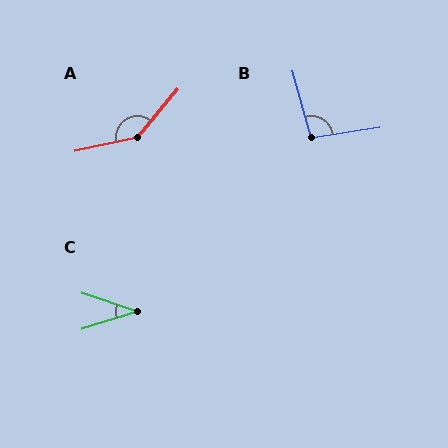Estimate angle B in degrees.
Approximately 97 degrees.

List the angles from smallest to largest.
C (36°), B (97°), A (142°).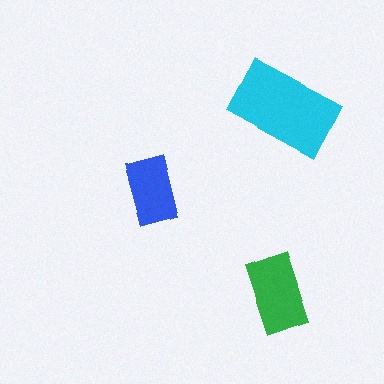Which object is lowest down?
The green rectangle is bottommost.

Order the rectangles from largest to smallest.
the cyan one, the green one, the blue one.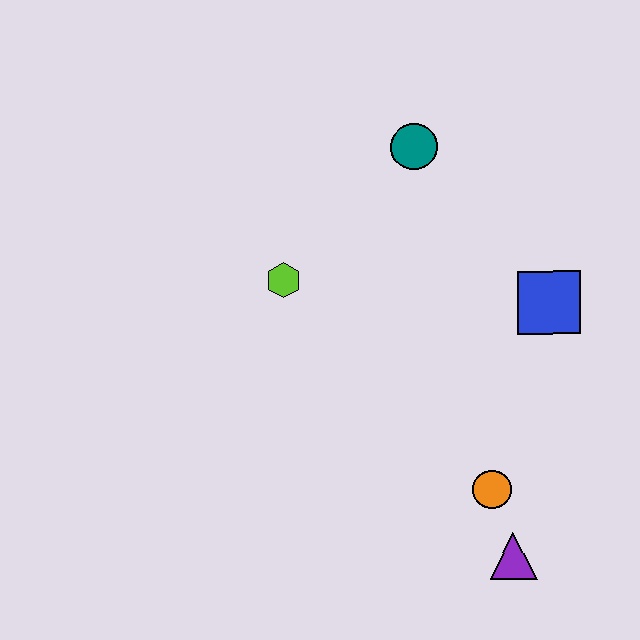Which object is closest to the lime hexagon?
The teal circle is closest to the lime hexagon.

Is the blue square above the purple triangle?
Yes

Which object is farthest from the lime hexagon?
The purple triangle is farthest from the lime hexagon.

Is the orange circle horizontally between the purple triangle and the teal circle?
Yes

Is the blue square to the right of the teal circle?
Yes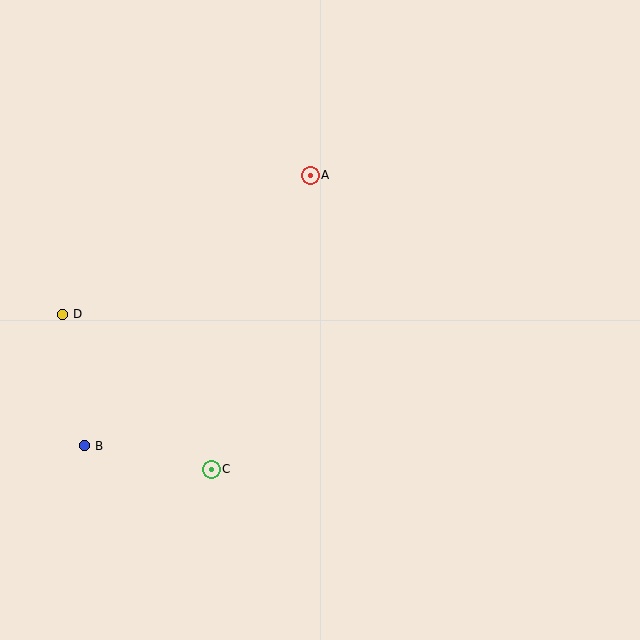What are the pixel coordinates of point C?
Point C is at (211, 469).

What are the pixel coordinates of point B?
Point B is at (84, 446).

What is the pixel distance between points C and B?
The distance between C and B is 129 pixels.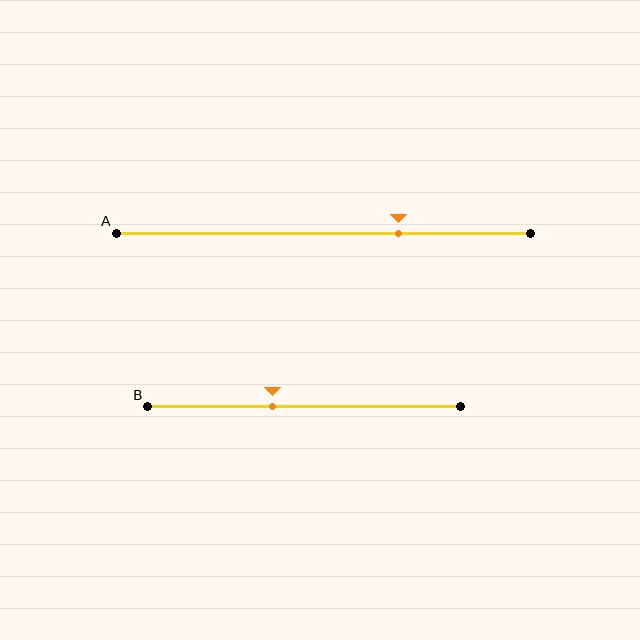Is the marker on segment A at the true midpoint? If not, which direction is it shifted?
No, the marker on segment A is shifted to the right by about 18% of the segment length.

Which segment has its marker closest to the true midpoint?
Segment B has its marker closest to the true midpoint.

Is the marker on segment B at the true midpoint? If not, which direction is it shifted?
No, the marker on segment B is shifted to the left by about 10% of the segment length.